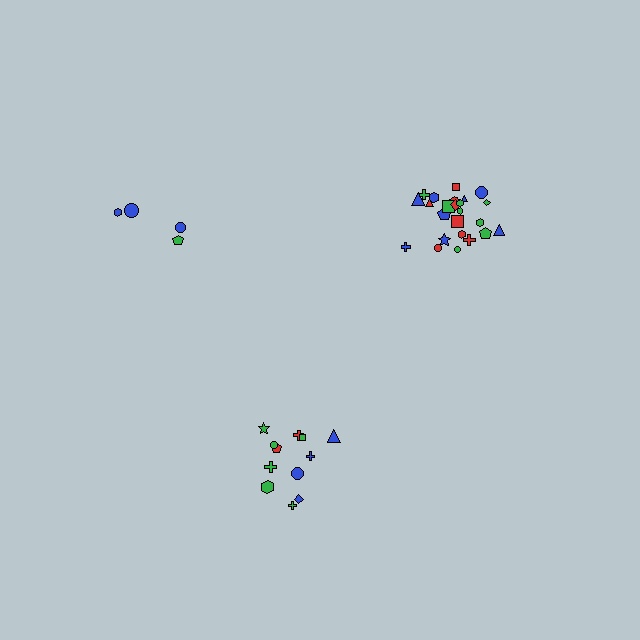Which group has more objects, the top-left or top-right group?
The top-right group.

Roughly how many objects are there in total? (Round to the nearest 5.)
Roughly 40 objects in total.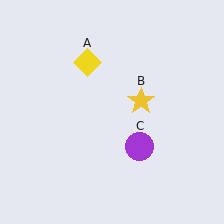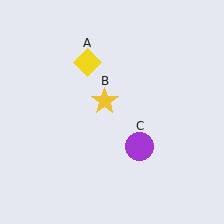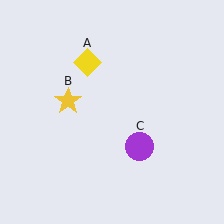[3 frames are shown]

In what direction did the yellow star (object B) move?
The yellow star (object B) moved left.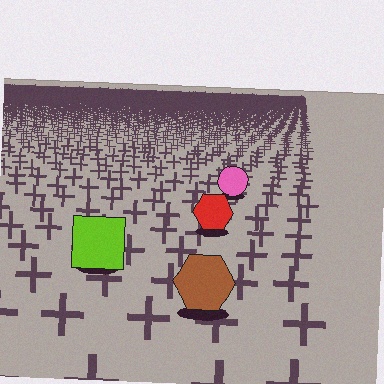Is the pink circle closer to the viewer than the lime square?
No. The lime square is closer — you can tell from the texture gradient: the ground texture is coarser near it.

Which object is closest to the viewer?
The brown hexagon is closest. The texture marks near it are larger and more spread out.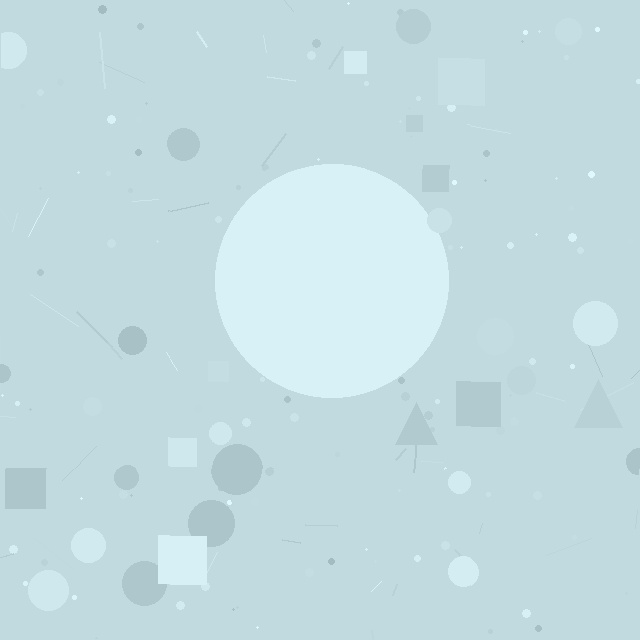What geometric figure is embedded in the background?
A circle is embedded in the background.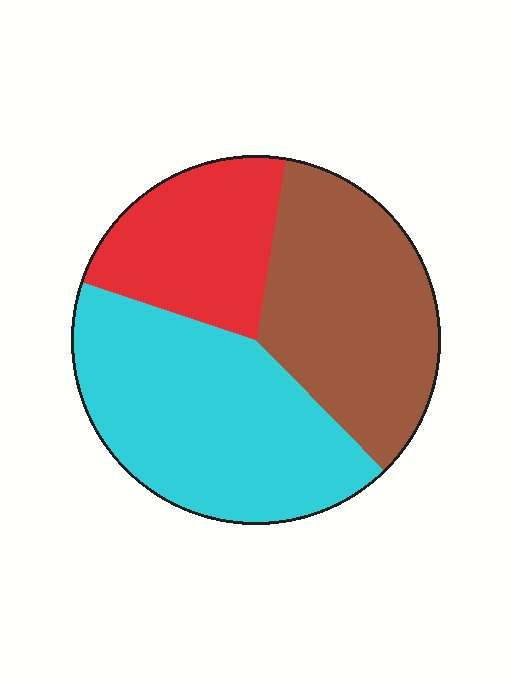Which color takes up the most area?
Cyan, at roughly 40%.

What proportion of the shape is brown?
Brown covers 35% of the shape.